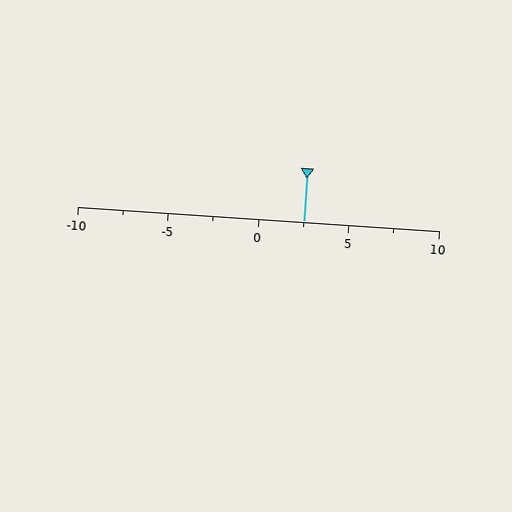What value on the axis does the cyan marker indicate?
The marker indicates approximately 2.5.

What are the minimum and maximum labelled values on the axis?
The axis runs from -10 to 10.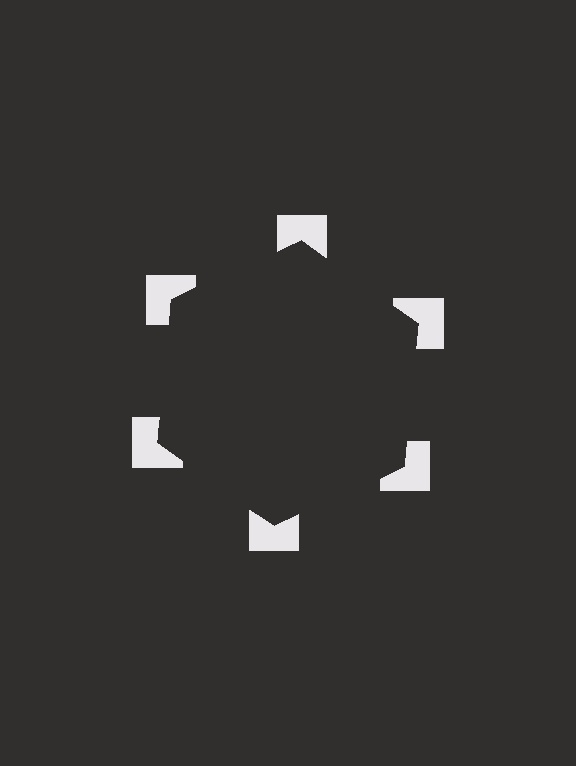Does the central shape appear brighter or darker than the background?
It typically appears slightly darker than the background, even though no actual brightness change is drawn.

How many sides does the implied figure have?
6 sides.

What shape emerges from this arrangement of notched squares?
An illusory hexagon — its edges are inferred from the aligned wedge cuts in the notched squares, not physically drawn.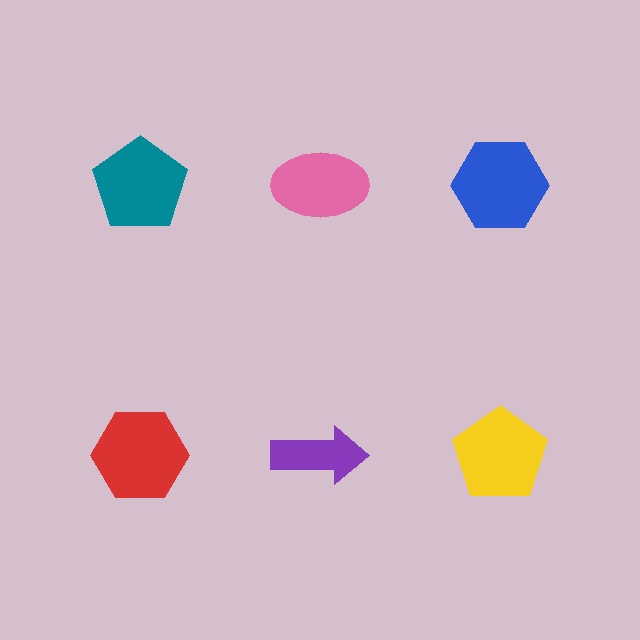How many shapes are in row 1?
3 shapes.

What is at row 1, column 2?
A pink ellipse.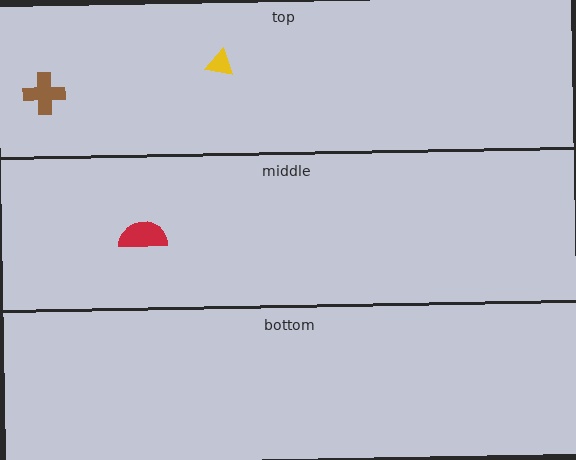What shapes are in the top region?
The brown cross, the yellow triangle.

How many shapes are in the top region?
2.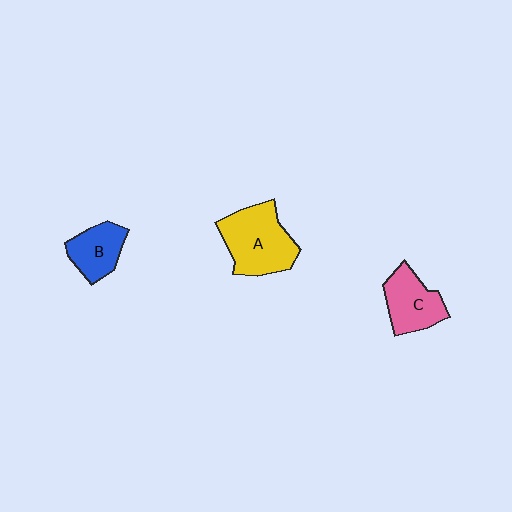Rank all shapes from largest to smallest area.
From largest to smallest: A (yellow), C (pink), B (blue).